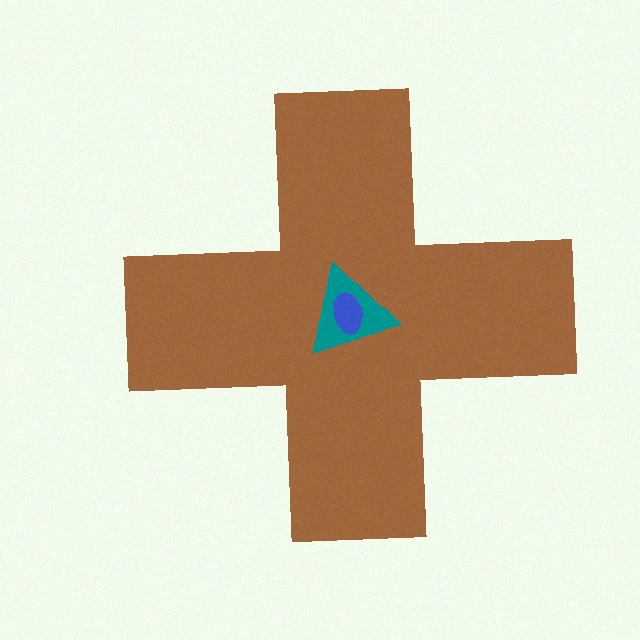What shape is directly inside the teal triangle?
The blue ellipse.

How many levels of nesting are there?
3.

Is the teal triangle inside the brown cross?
Yes.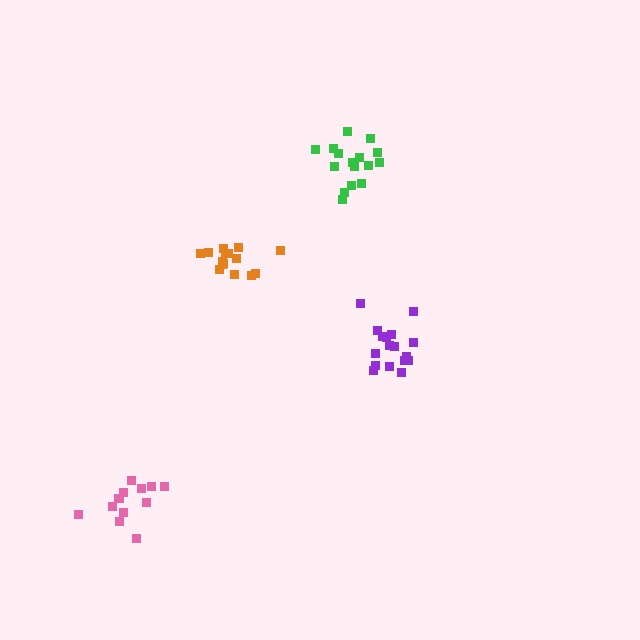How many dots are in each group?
Group 1: 13 dots, Group 2: 15 dots, Group 3: 16 dots, Group 4: 17 dots (61 total).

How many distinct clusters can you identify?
There are 4 distinct clusters.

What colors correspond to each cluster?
The clusters are colored: pink, orange, green, purple.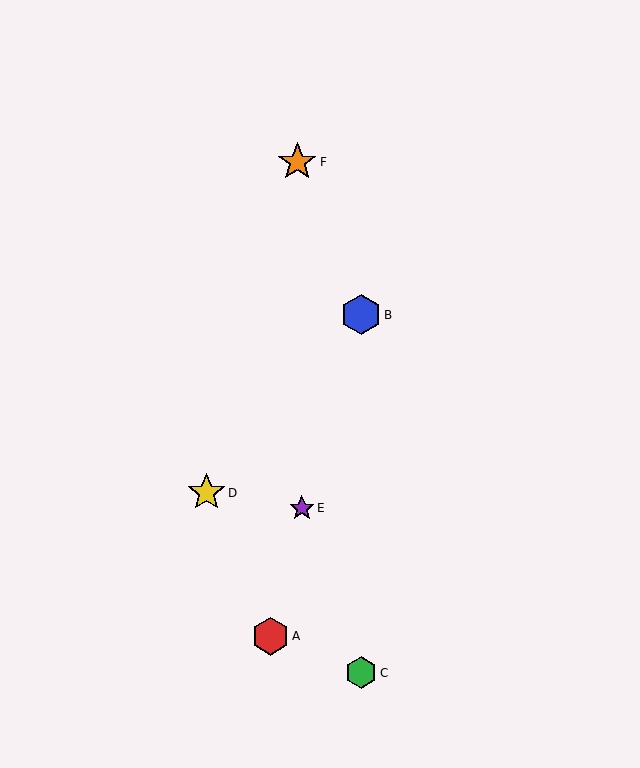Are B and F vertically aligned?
No, B is at x≈361 and F is at x≈297.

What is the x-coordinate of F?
Object F is at x≈297.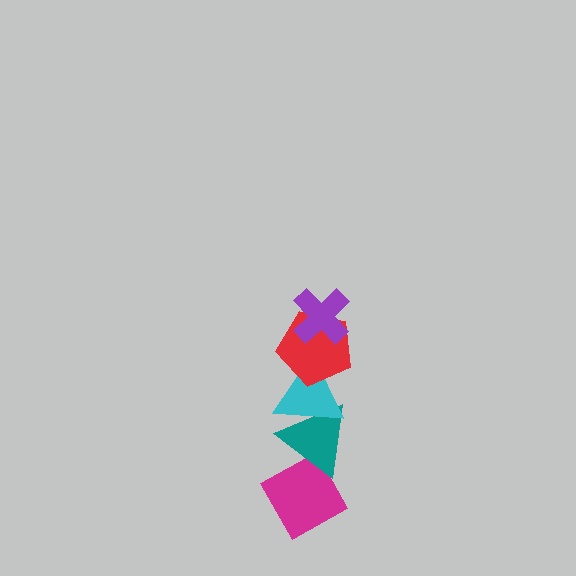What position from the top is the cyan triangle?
The cyan triangle is 3rd from the top.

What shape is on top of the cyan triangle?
The red pentagon is on top of the cyan triangle.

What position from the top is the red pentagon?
The red pentagon is 2nd from the top.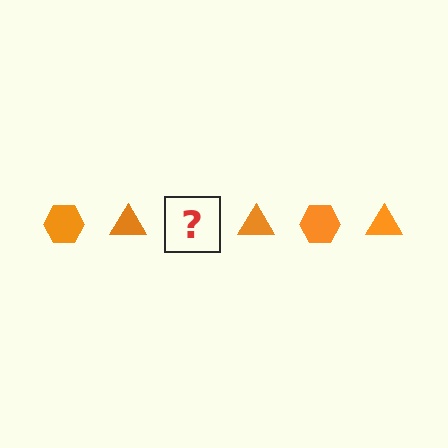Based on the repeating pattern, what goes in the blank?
The blank should be an orange hexagon.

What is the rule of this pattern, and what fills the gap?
The rule is that the pattern cycles through hexagon, triangle shapes in orange. The gap should be filled with an orange hexagon.